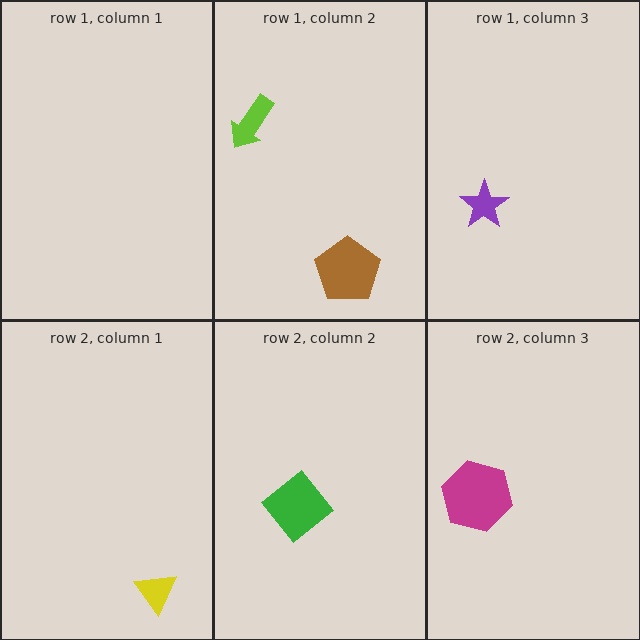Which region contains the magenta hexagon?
The row 2, column 3 region.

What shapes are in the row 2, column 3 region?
The magenta hexagon.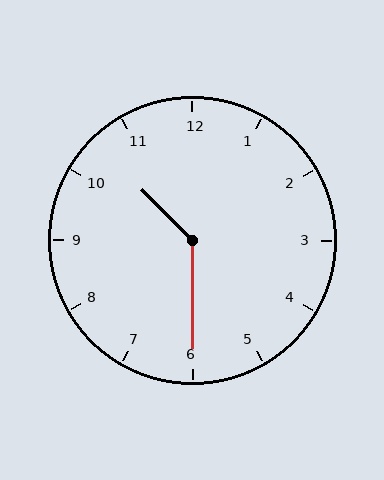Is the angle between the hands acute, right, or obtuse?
It is obtuse.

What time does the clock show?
10:30.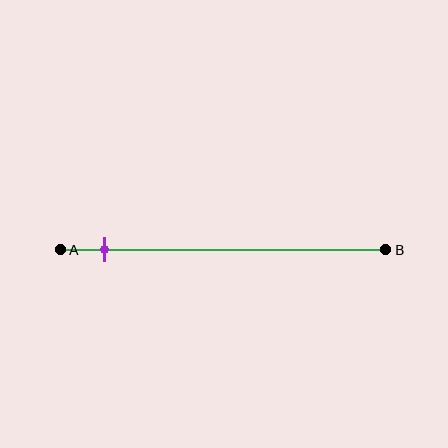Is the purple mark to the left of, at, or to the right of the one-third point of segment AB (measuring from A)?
The purple mark is to the left of the one-third point of segment AB.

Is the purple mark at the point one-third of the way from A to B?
No, the mark is at about 15% from A, not at the 33% one-third point.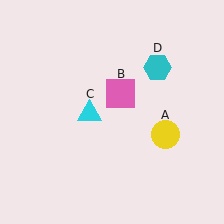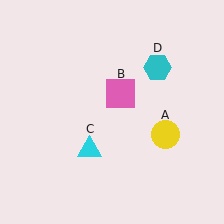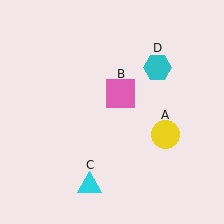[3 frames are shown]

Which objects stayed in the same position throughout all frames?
Yellow circle (object A) and pink square (object B) and cyan hexagon (object D) remained stationary.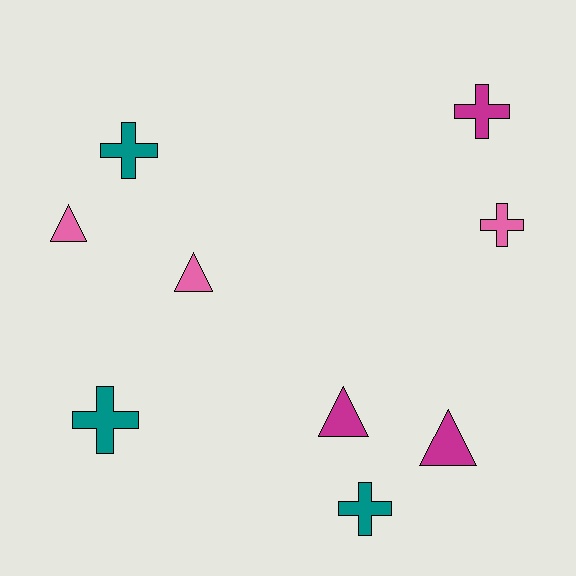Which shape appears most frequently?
Cross, with 5 objects.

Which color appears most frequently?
Pink, with 3 objects.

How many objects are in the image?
There are 9 objects.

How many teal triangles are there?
There are no teal triangles.